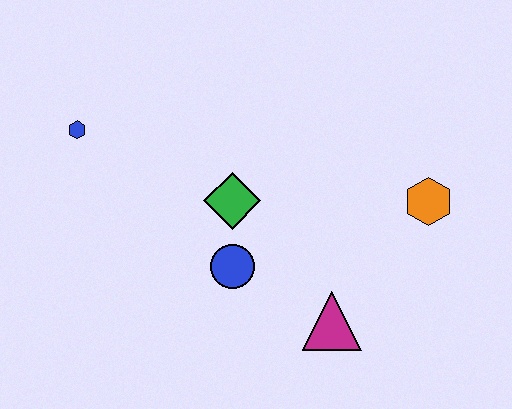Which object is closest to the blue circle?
The green diamond is closest to the blue circle.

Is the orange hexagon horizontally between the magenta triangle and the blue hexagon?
No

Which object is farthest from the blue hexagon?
The orange hexagon is farthest from the blue hexagon.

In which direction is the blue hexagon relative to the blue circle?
The blue hexagon is to the left of the blue circle.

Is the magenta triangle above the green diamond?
No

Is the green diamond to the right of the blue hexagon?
Yes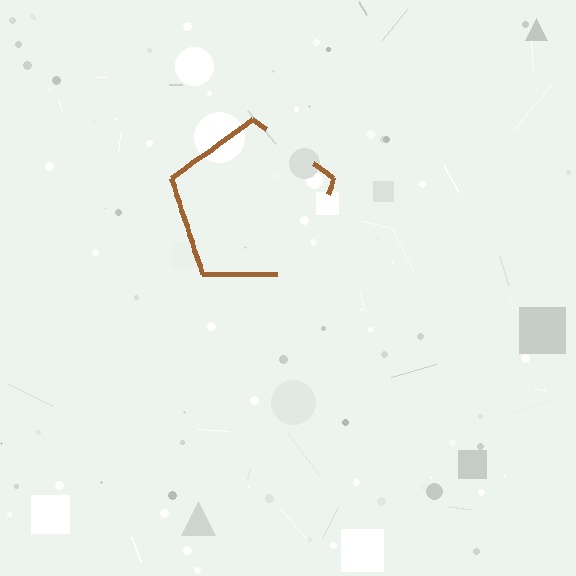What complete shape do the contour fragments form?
The contour fragments form a pentagon.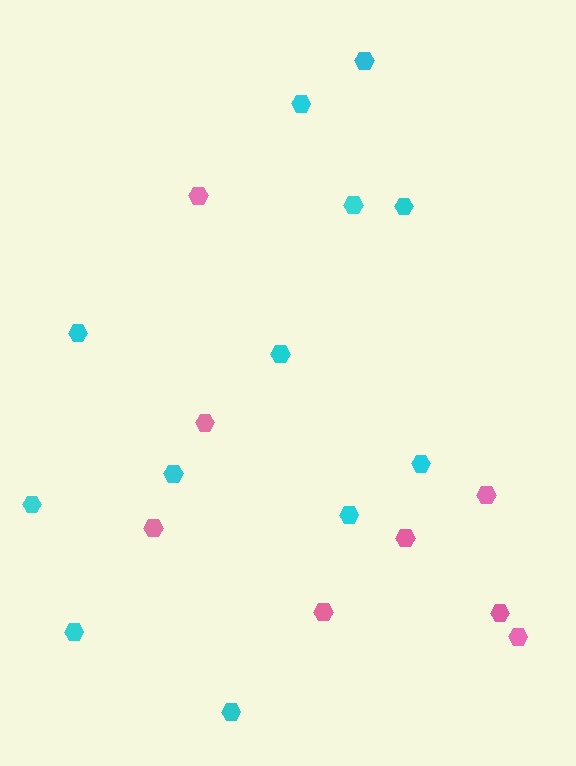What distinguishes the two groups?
There are 2 groups: one group of cyan hexagons (12) and one group of pink hexagons (8).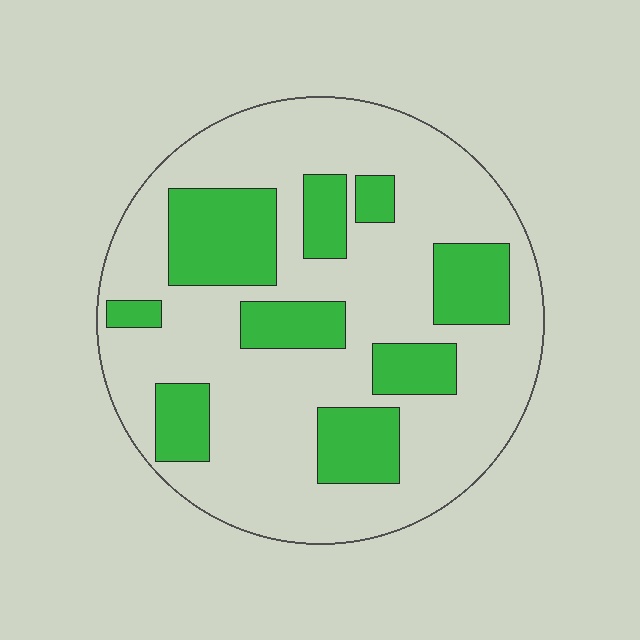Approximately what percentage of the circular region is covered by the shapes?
Approximately 30%.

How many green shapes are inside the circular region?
9.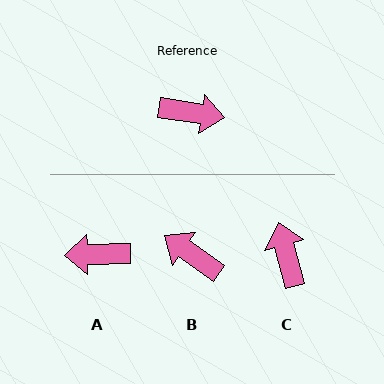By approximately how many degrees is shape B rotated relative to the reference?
Approximately 153 degrees counter-clockwise.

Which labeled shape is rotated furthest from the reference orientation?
A, about 170 degrees away.